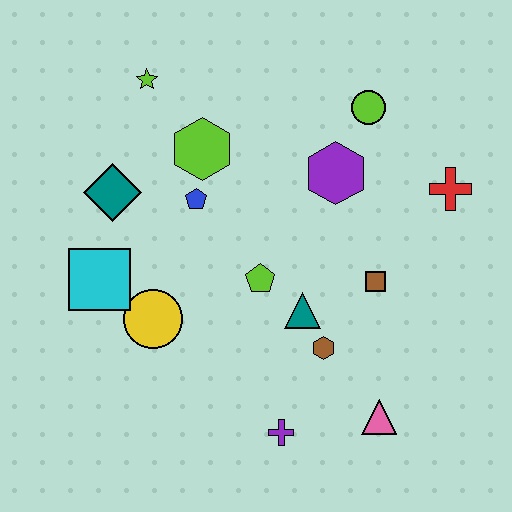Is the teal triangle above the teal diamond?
No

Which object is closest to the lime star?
The lime hexagon is closest to the lime star.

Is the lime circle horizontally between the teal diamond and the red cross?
Yes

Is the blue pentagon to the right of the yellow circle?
Yes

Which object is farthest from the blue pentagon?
The pink triangle is farthest from the blue pentagon.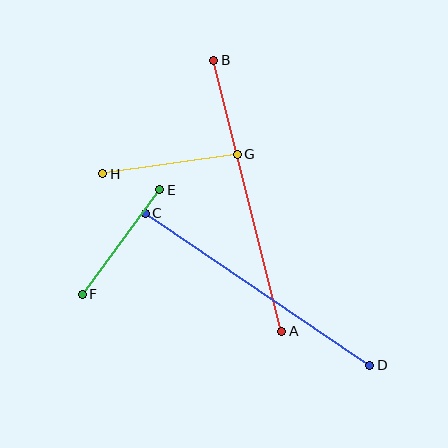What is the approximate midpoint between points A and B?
The midpoint is at approximately (248, 196) pixels.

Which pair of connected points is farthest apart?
Points A and B are farthest apart.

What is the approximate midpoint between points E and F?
The midpoint is at approximately (121, 242) pixels.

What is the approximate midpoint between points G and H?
The midpoint is at approximately (170, 164) pixels.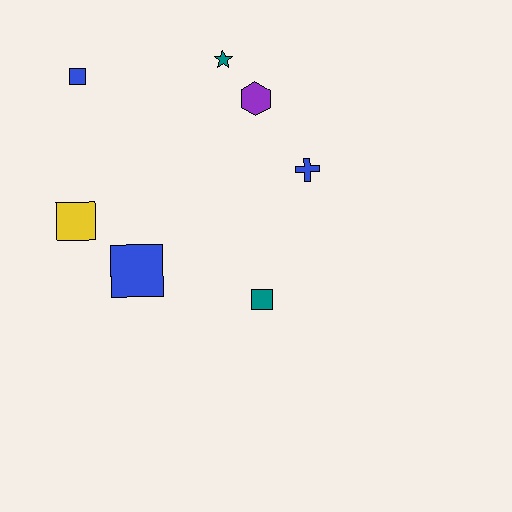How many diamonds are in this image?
There are no diamonds.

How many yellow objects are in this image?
There is 1 yellow object.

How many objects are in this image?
There are 7 objects.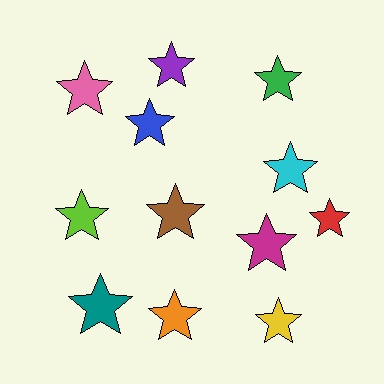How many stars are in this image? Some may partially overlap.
There are 12 stars.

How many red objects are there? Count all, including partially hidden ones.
There is 1 red object.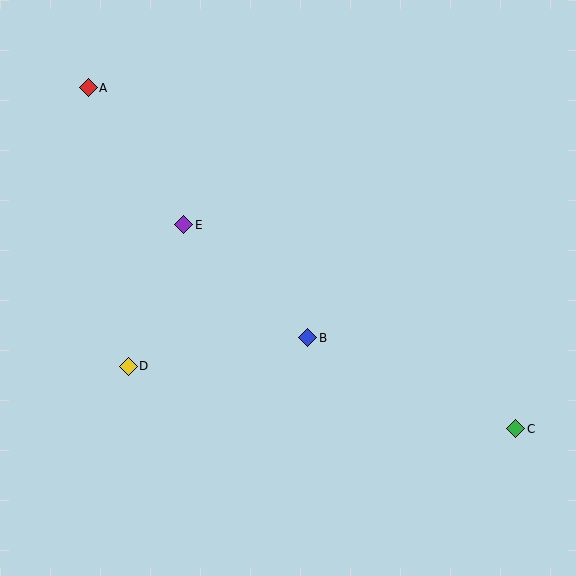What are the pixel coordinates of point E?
Point E is at (184, 225).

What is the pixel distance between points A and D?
The distance between A and D is 281 pixels.